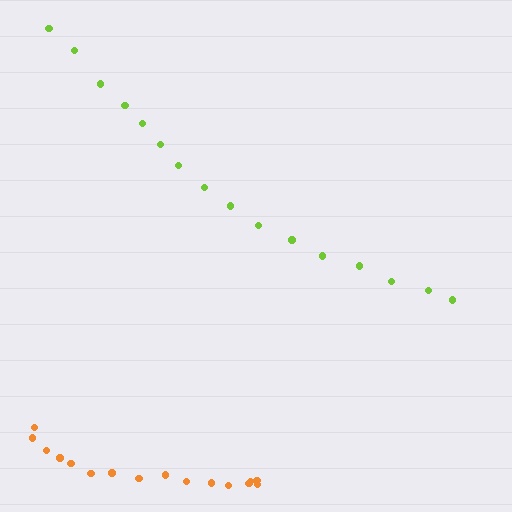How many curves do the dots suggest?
There are 2 distinct paths.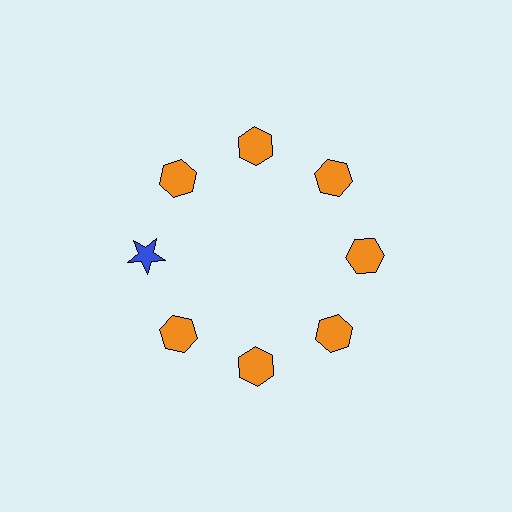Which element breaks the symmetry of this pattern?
The blue star at roughly the 9 o'clock position breaks the symmetry. All other shapes are orange hexagons.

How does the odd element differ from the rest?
It differs in both color (blue instead of orange) and shape (star instead of hexagon).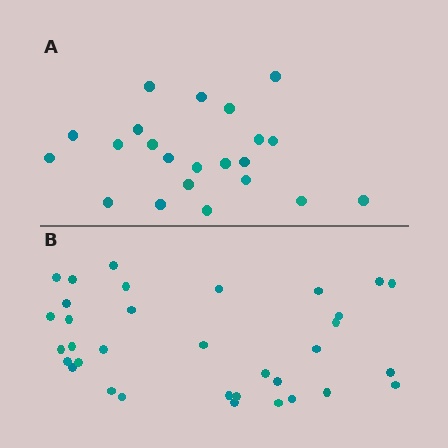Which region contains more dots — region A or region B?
Region B (the bottom region) has more dots.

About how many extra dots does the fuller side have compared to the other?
Region B has roughly 12 or so more dots than region A.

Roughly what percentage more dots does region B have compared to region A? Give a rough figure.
About 55% more.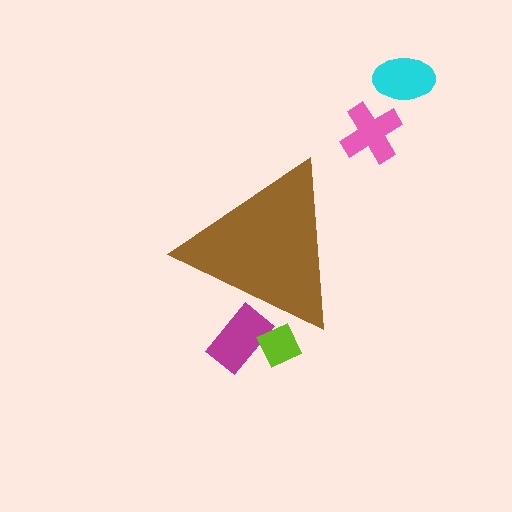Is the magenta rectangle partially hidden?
Yes, the magenta rectangle is partially hidden behind the brown triangle.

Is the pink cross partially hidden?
No, the pink cross is fully visible.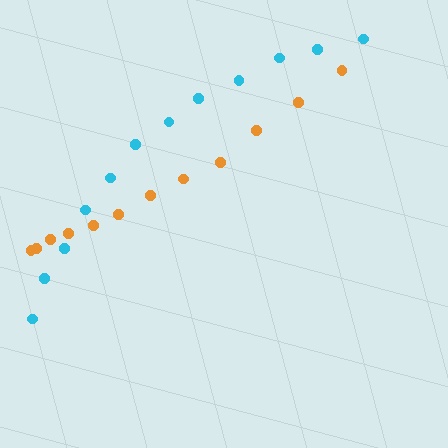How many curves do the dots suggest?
There are 2 distinct paths.